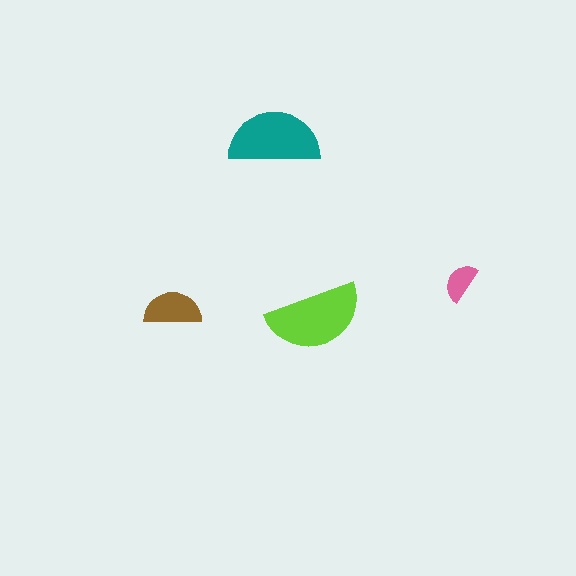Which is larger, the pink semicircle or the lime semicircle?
The lime one.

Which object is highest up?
The teal semicircle is topmost.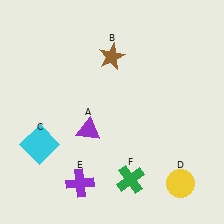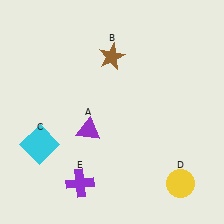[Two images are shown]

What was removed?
The green cross (F) was removed in Image 2.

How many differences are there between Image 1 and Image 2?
There is 1 difference between the two images.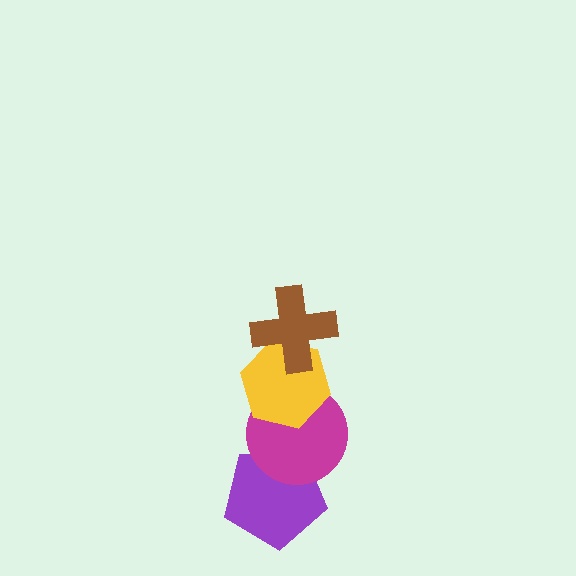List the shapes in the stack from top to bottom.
From top to bottom: the brown cross, the yellow hexagon, the magenta circle, the purple pentagon.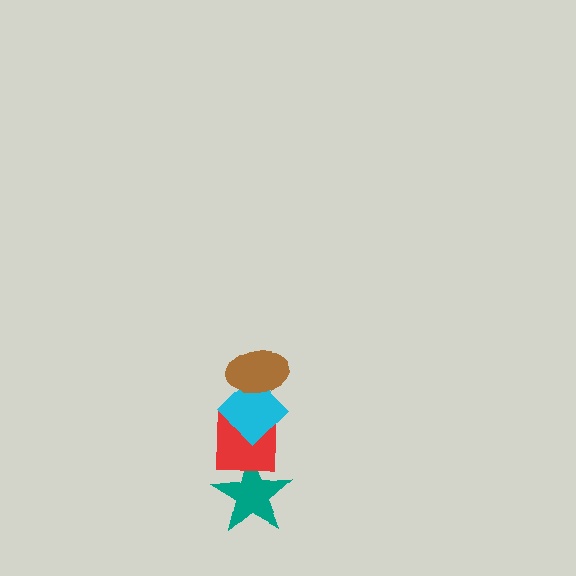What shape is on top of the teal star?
The red square is on top of the teal star.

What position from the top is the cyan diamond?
The cyan diamond is 2nd from the top.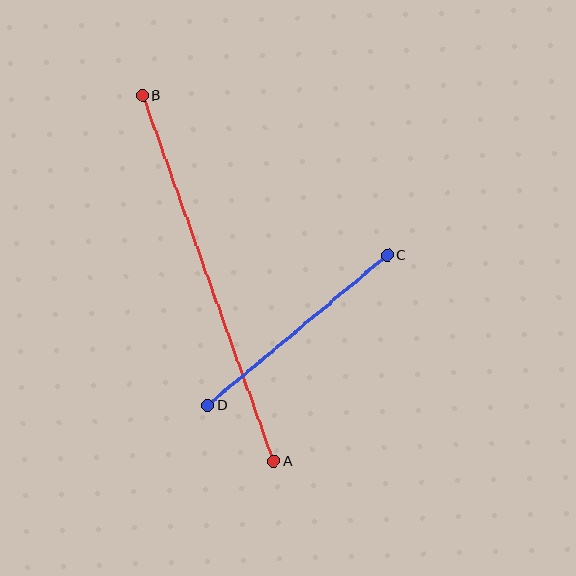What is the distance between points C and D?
The distance is approximately 234 pixels.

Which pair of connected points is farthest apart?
Points A and B are farthest apart.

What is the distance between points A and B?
The distance is approximately 389 pixels.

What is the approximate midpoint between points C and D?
The midpoint is at approximately (298, 331) pixels.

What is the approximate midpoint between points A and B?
The midpoint is at approximately (208, 279) pixels.